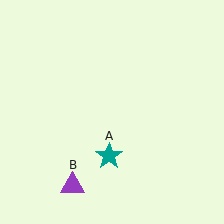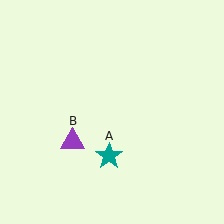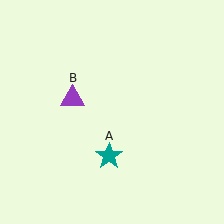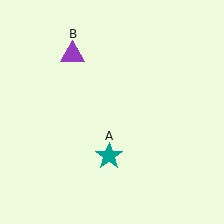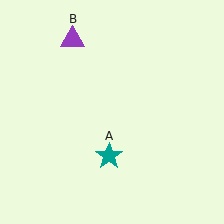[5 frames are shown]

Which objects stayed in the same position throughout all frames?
Teal star (object A) remained stationary.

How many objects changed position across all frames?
1 object changed position: purple triangle (object B).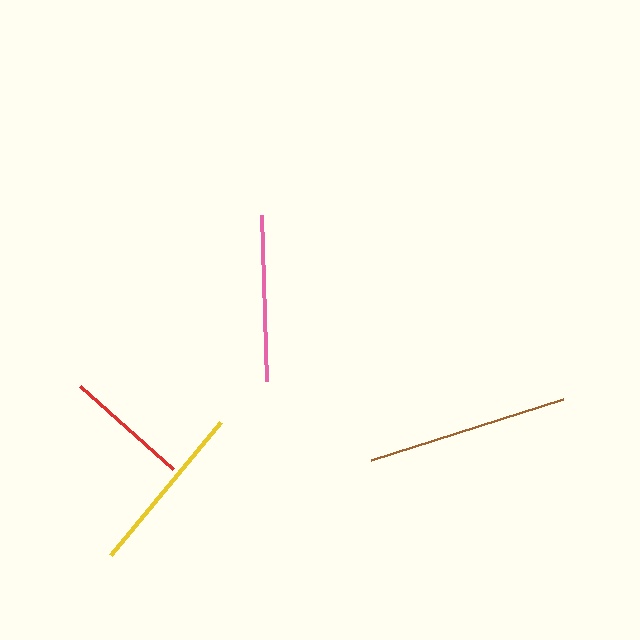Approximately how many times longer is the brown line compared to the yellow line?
The brown line is approximately 1.2 times the length of the yellow line.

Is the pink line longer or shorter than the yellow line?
The yellow line is longer than the pink line.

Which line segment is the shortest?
The red line is the shortest at approximately 124 pixels.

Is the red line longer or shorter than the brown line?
The brown line is longer than the red line.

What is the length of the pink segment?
The pink segment is approximately 166 pixels long.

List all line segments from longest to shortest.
From longest to shortest: brown, yellow, pink, red.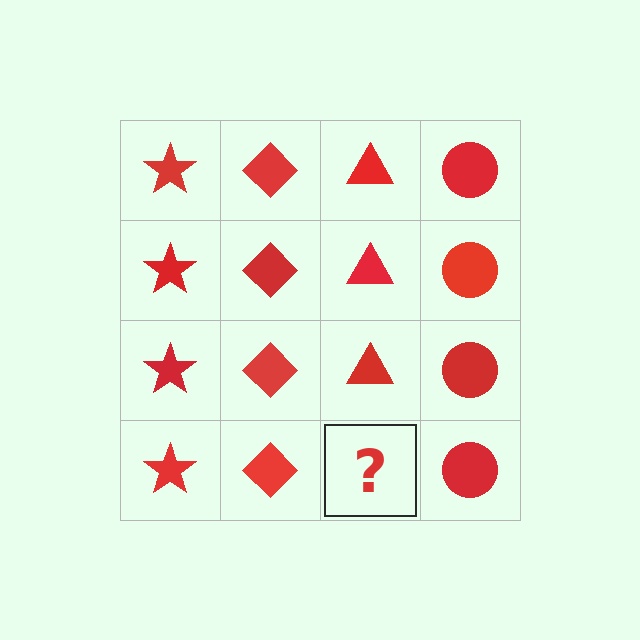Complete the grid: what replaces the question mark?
The question mark should be replaced with a red triangle.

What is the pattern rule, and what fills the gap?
The rule is that each column has a consistent shape. The gap should be filled with a red triangle.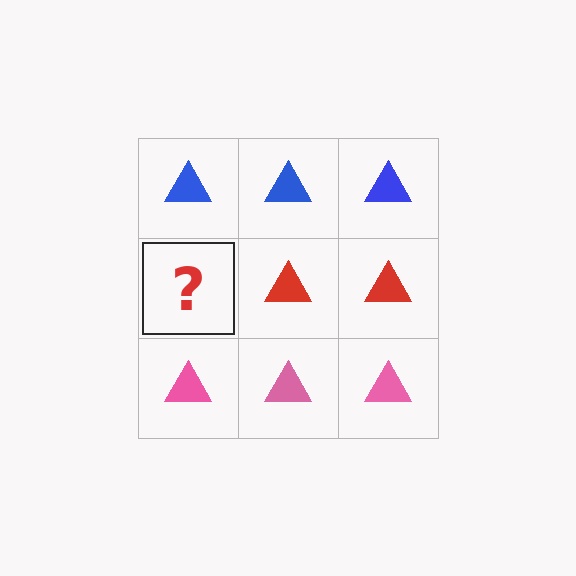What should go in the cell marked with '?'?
The missing cell should contain a red triangle.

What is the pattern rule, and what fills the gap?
The rule is that each row has a consistent color. The gap should be filled with a red triangle.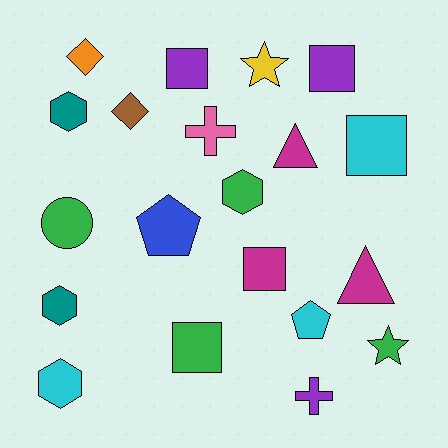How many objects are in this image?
There are 20 objects.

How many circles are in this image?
There is 1 circle.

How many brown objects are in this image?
There is 1 brown object.